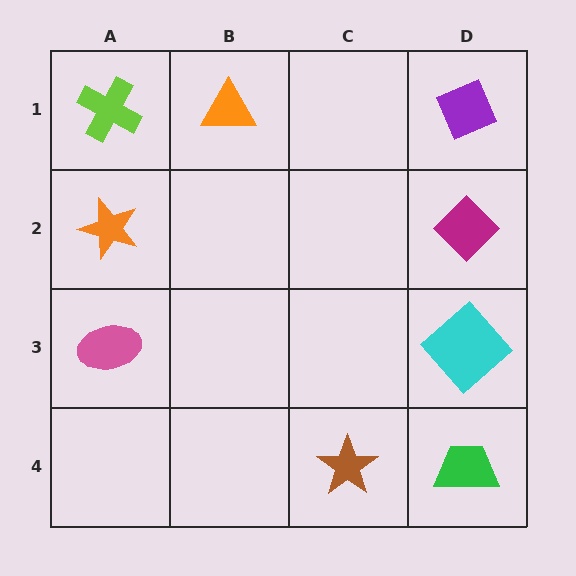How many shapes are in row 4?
2 shapes.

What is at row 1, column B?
An orange triangle.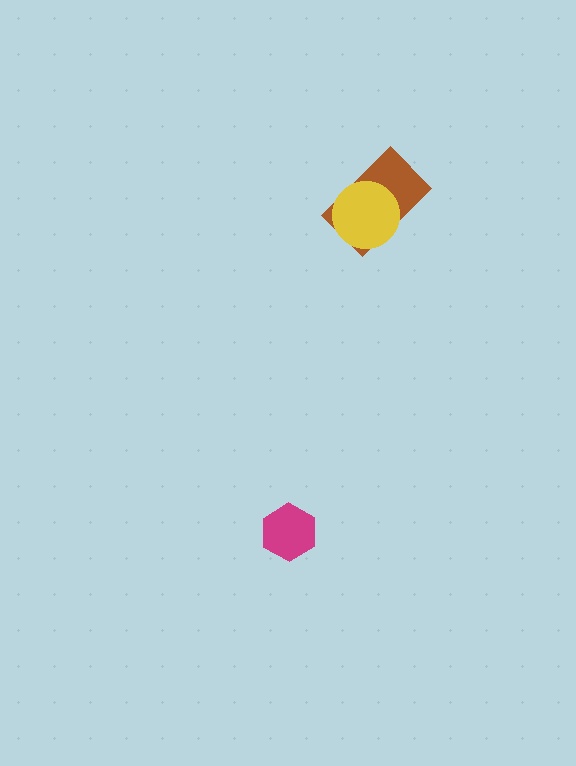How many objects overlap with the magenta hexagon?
0 objects overlap with the magenta hexagon.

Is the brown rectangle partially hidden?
Yes, it is partially covered by another shape.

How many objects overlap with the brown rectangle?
1 object overlaps with the brown rectangle.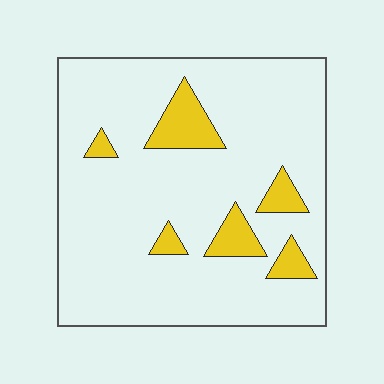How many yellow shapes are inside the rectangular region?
6.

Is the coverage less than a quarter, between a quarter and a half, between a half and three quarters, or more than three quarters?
Less than a quarter.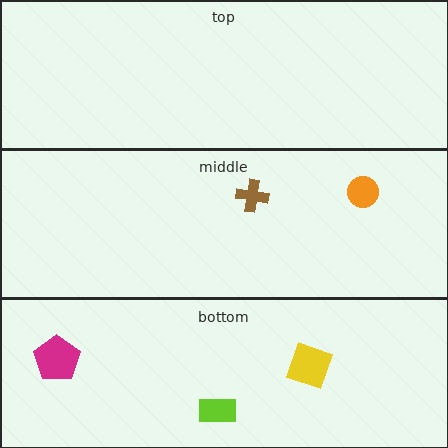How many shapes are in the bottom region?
3.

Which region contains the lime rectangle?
The bottom region.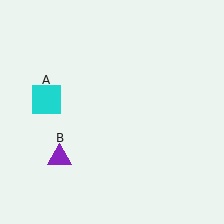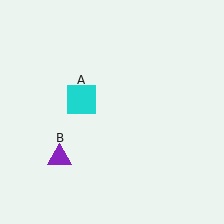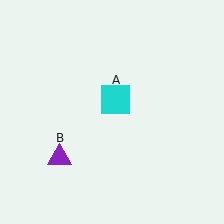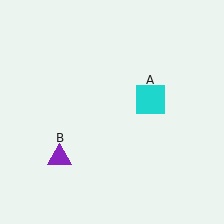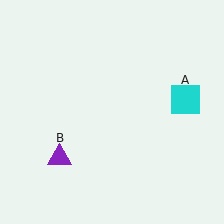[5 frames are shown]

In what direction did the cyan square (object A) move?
The cyan square (object A) moved right.